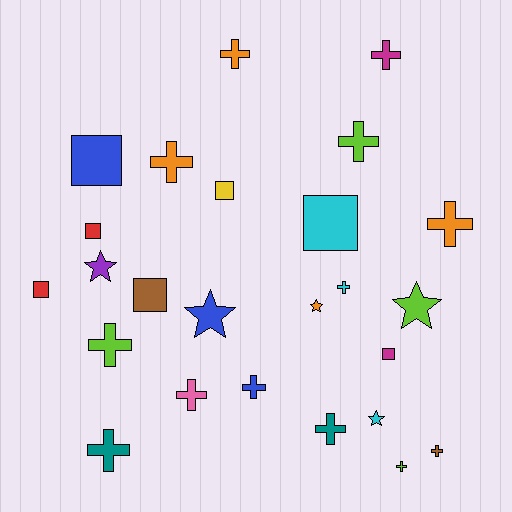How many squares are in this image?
There are 7 squares.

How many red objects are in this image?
There are 2 red objects.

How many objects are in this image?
There are 25 objects.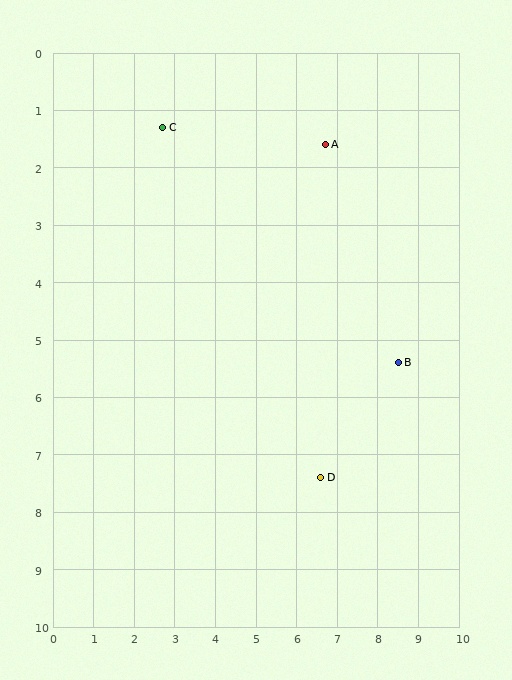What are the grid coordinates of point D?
Point D is at approximately (6.6, 7.4).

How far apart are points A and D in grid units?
Points A and D are about 5.8 grid units apart.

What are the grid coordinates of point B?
Point B is at approximately (8.5, 5.4).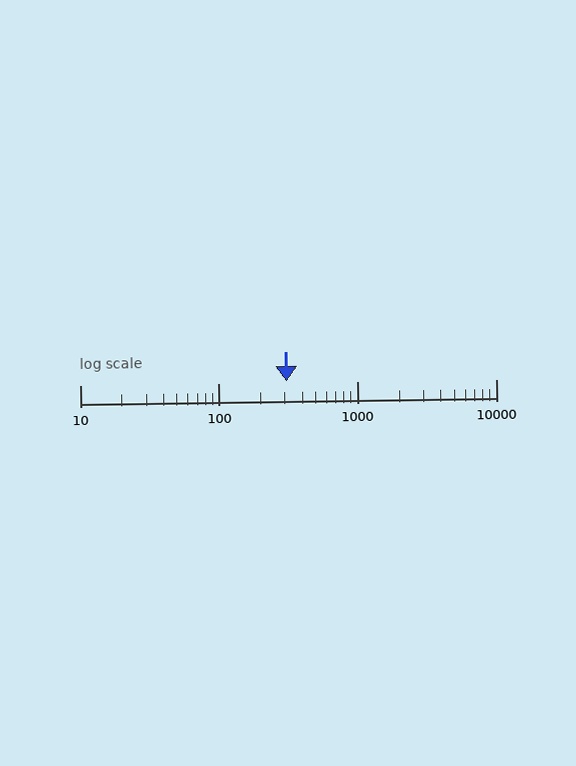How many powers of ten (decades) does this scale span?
The scale spans 3 decades, from 10 to 10000.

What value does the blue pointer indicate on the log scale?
The pointer indicates approximately 310.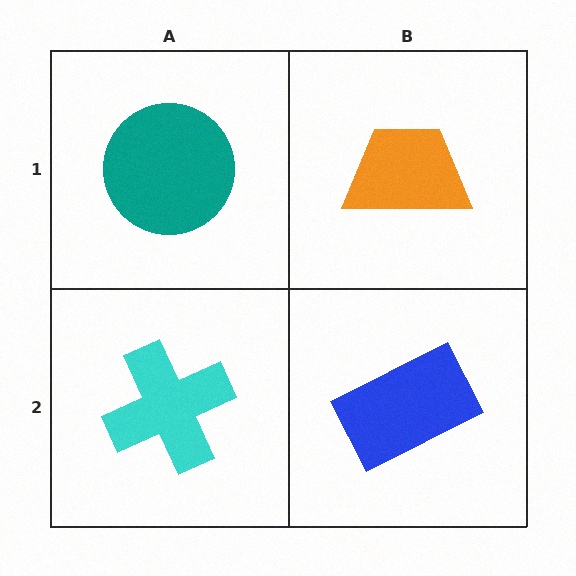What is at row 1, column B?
An orange trapezoid.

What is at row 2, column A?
A cyan cross.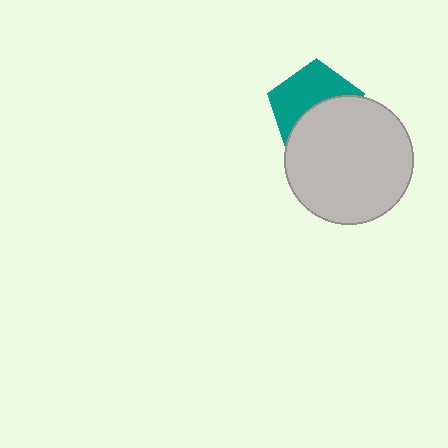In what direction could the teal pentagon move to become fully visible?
The teal pentagon could move up. That would shift it out from behind the light gray circle entirely.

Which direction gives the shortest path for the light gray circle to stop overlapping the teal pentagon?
Moving down gives the shortest separation.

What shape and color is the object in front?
The object in front is a light gray circle.